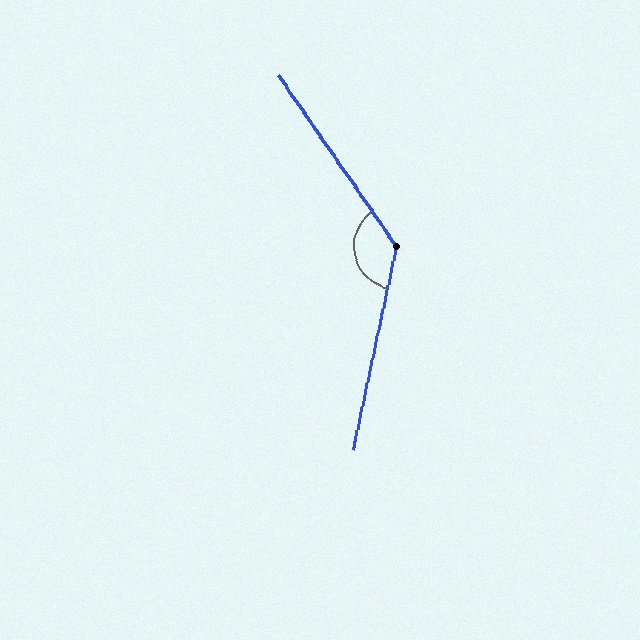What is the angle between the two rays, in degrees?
Approximately 133 degrees.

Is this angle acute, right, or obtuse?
It is obtuse.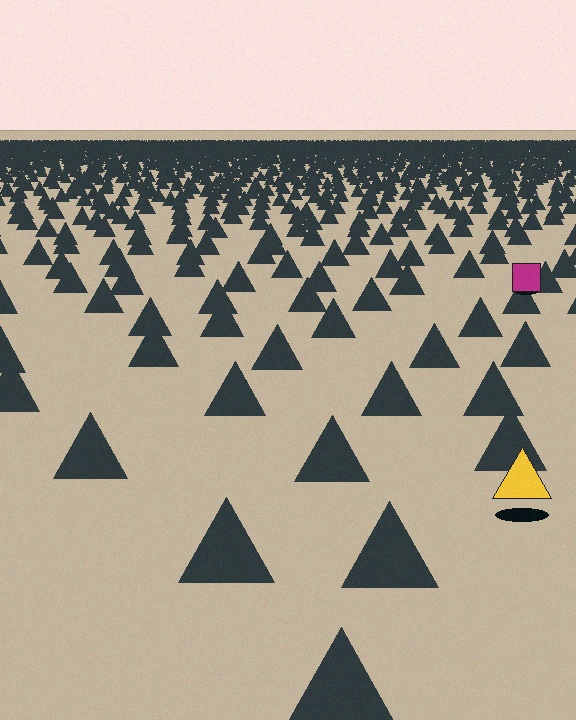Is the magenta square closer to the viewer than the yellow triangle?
No. The yellow triangle is closer — you can tell from the texture gradient: the ground texture is coarser near it.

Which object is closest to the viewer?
The yellow triangle is closest. The texture marks near it are larger and more spread out.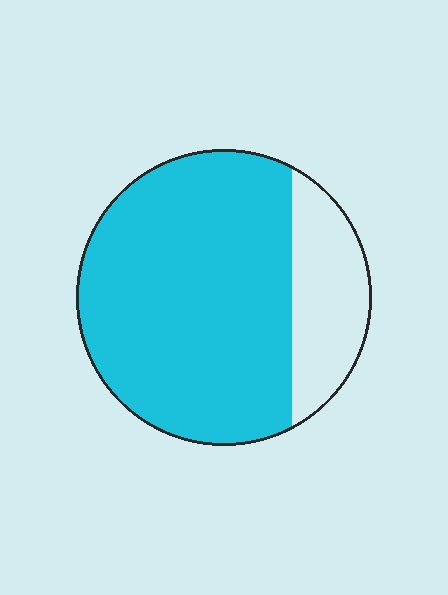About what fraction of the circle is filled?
About four fifths (4/5).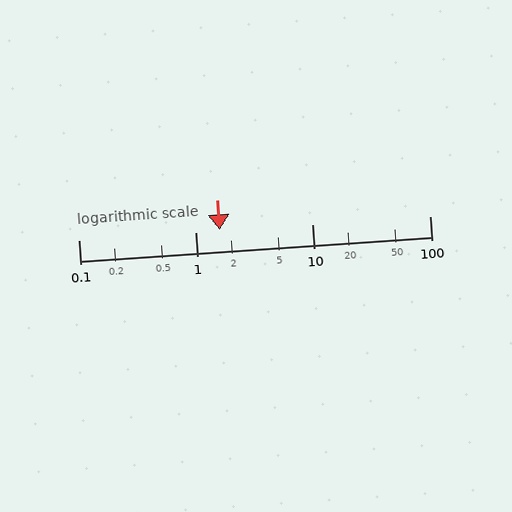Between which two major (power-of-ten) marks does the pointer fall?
The pointer is between 1 and 10.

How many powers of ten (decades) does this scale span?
The scale spans 3 decades, from 0.1 to 100.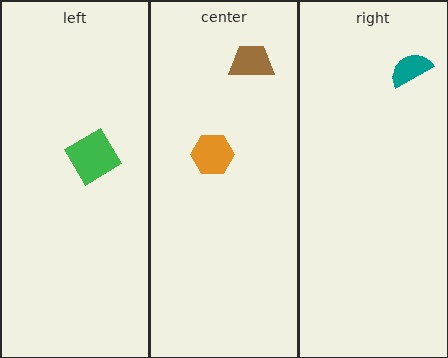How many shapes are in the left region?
1.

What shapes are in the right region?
The teal semicircle.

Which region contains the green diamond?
The left region.